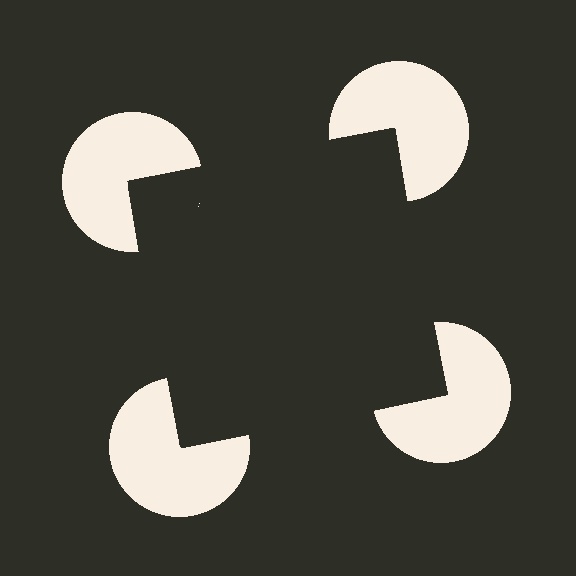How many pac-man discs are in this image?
There are 4 — one at each vertex of the illusory square.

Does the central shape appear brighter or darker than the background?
It typically appears slightly darker than the background, even though no actual brightness change is drawn.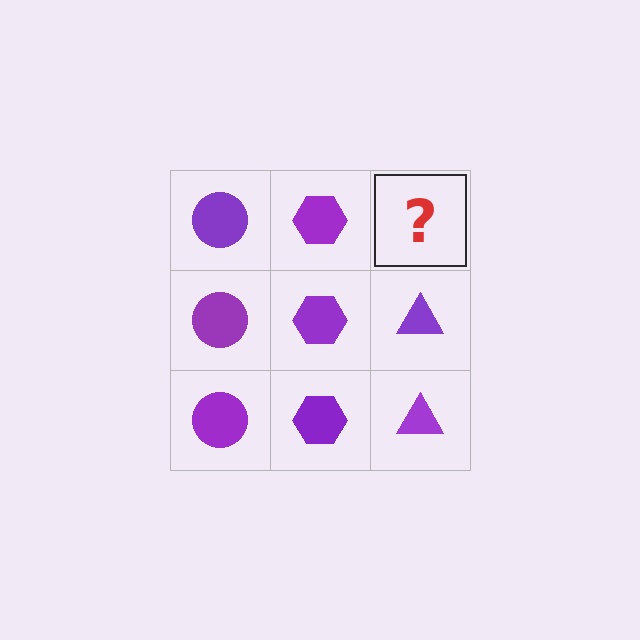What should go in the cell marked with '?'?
The missing cell should contain a purple triangle.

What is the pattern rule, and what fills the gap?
The rule is that each column has a consistent shape. The gap should be filled with a purple triangle.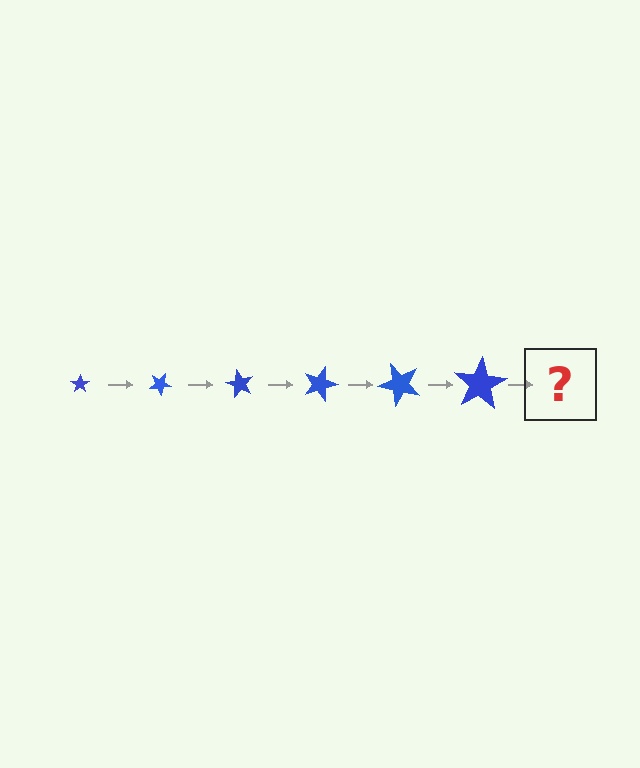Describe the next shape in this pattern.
It should be a star, larger than the previous one and rotated 180 degrees from the start.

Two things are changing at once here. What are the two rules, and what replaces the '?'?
The two rules are that the star grows larger each step and it rotates 30 degrees each step. The '?' should be a star, larger than the previous one and rotated 180 degrees from the start.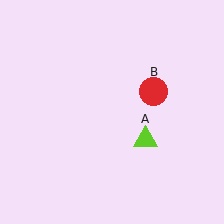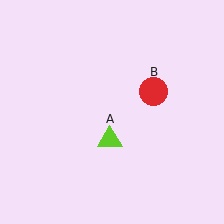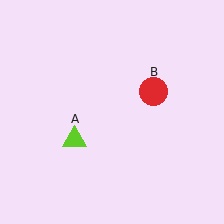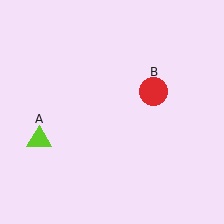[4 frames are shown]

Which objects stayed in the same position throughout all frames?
Red circle (object B) remained stationary.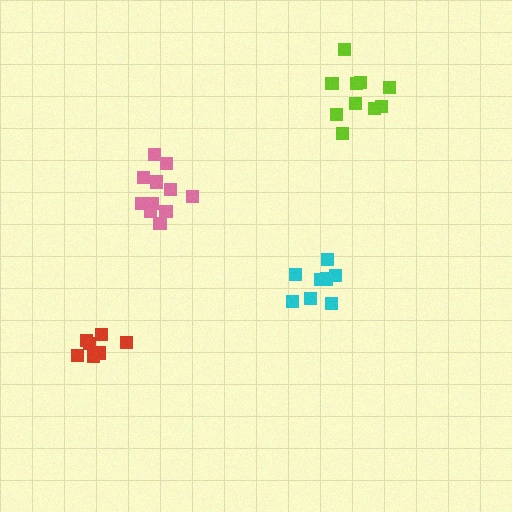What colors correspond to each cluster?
The clusters are colored: lime, pink, cyan, red.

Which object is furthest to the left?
The red cluster is leftmost.